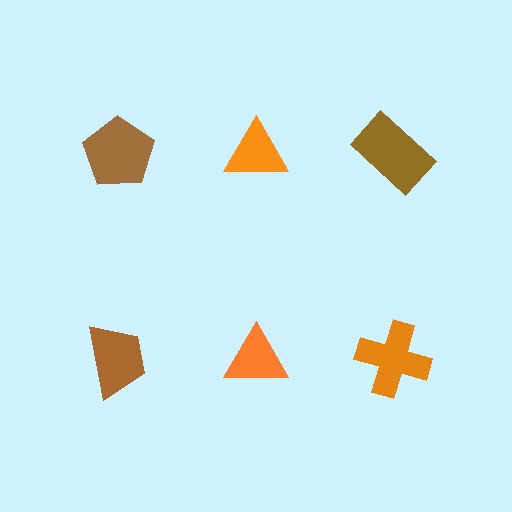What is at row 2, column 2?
An orange triangle.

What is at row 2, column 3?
An orange cross.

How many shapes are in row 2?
3 shapes.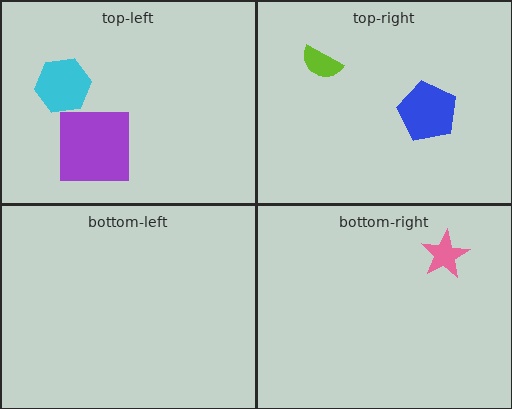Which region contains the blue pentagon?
The top-right region.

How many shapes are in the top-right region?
2.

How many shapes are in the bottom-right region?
1.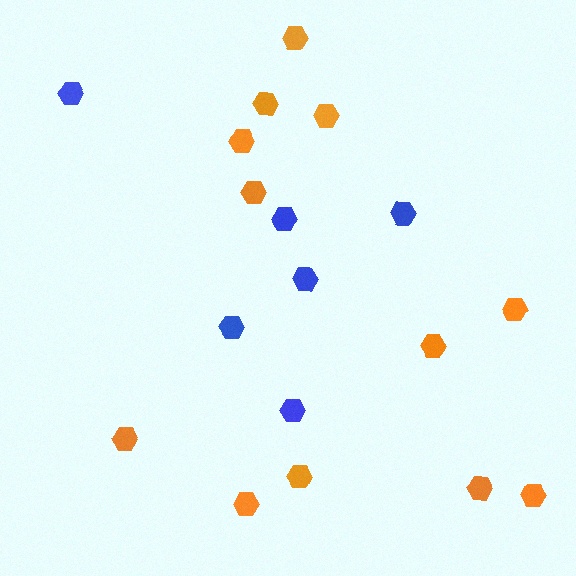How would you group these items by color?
There are 2 groups: one group of orange hexagons (12) and one group of blue hexagons (6).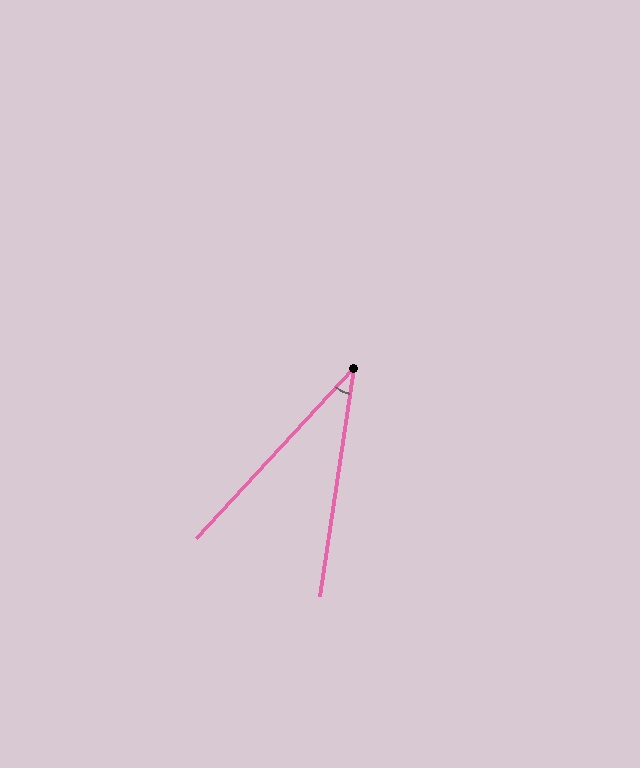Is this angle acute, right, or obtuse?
It is acute.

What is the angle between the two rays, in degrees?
Approximately 34 degrees.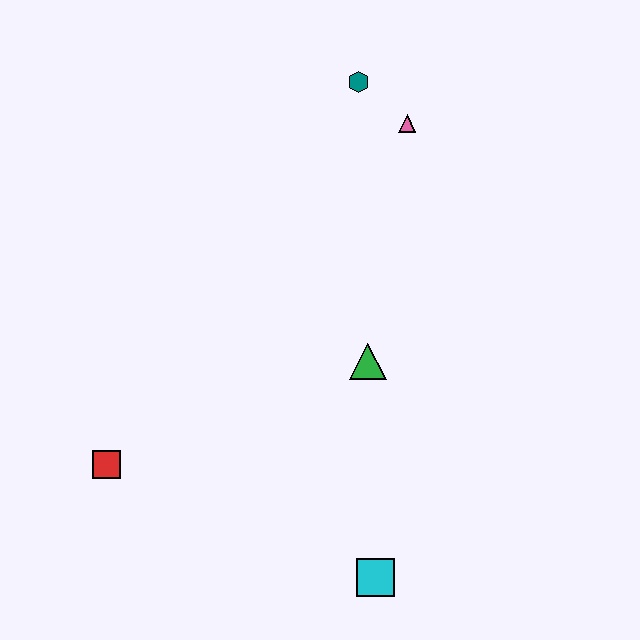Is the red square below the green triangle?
Yes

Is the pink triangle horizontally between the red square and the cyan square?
No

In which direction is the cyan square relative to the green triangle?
The cyan square is below the green triangle.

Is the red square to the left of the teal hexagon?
Yes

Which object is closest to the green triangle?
The cyan square is closest to the green triangle.